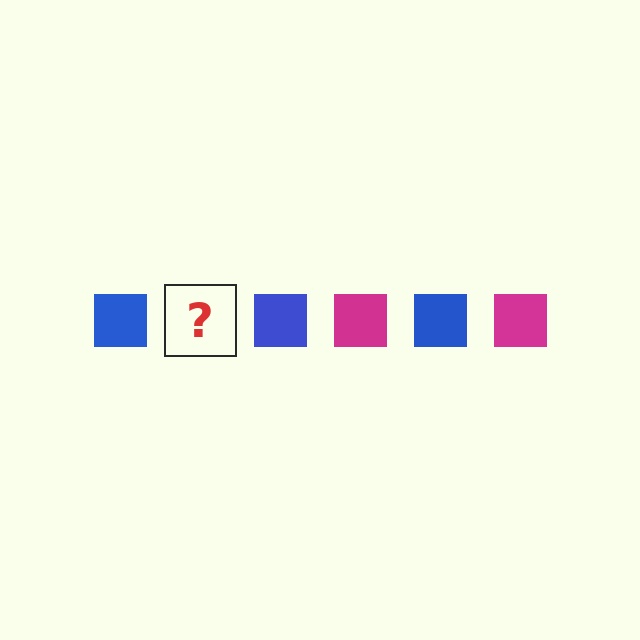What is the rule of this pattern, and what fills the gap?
The rule is that the pattern cycles through blue, magenta squares. The gap should be filled with a magenta square.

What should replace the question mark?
The question mark should be replaced with a magenta square.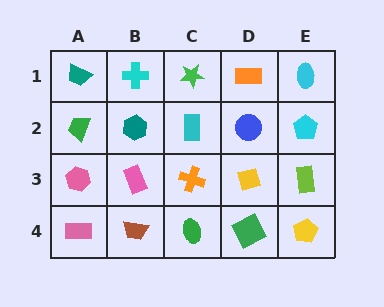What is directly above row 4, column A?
A pink hexagon.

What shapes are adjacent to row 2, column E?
A cyan ellipse (row 1, column E), a lime rectangle (row 3, column E), a blue circle (row 2, column D).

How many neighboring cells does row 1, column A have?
2.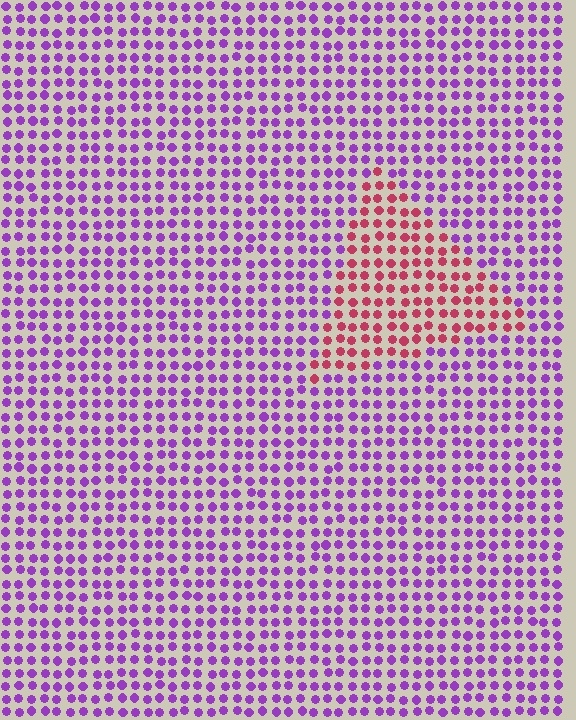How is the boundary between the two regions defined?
The boundary is defined purely by a slight shift in hue (about 60 degrees). Spacing, size, and orientation are identical on both sides.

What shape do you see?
I see a triangle.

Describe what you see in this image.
The image is filled with small purple elements in a uniform arrangement. A triangle-shaped region is visible where the elements are tinted to a slightly different hue, forming a subtle color boundary.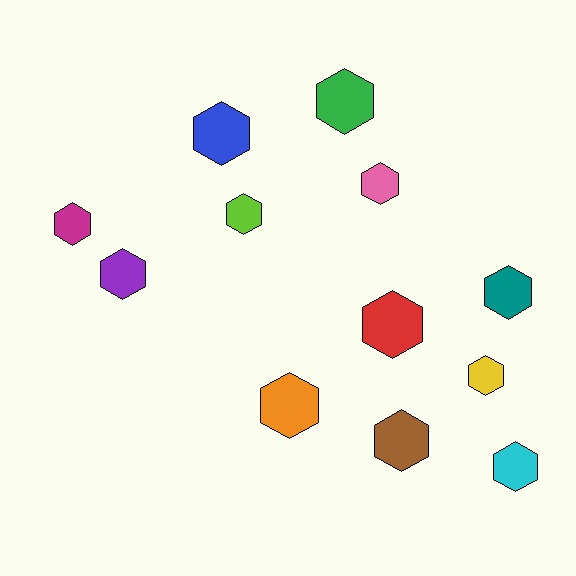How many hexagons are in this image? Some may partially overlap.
There are 12 hexagons.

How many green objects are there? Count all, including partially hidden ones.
There is 1 green object.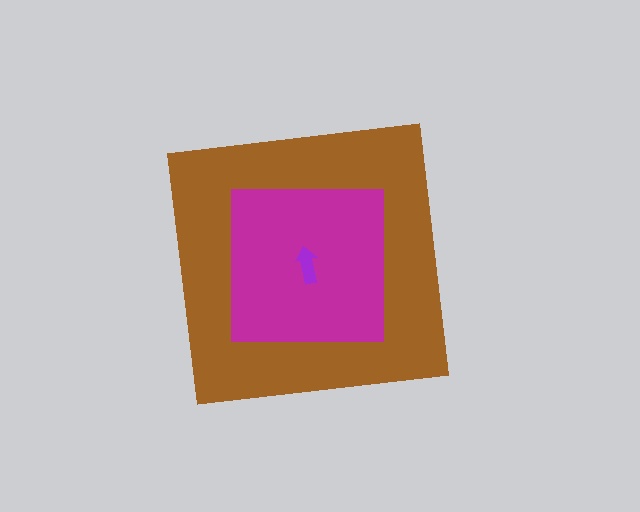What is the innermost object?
The purple arrow.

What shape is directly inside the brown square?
The magenta square.